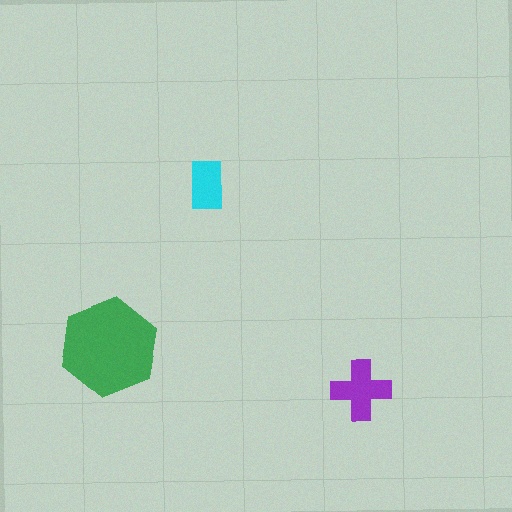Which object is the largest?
The green hexagon.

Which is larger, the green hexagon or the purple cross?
The green hexagon.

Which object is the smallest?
The cyan rectangle.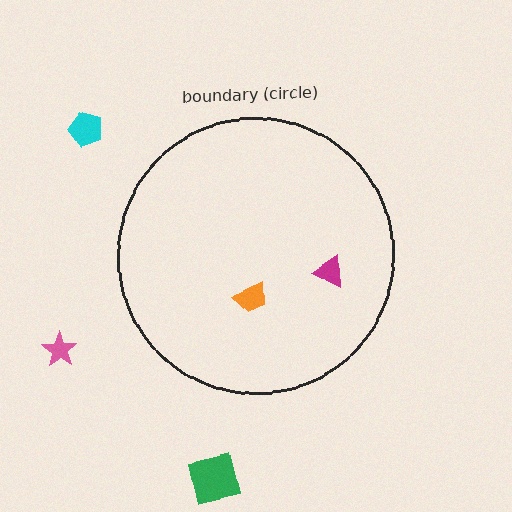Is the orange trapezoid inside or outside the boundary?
Inside.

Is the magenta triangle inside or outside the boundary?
Inside.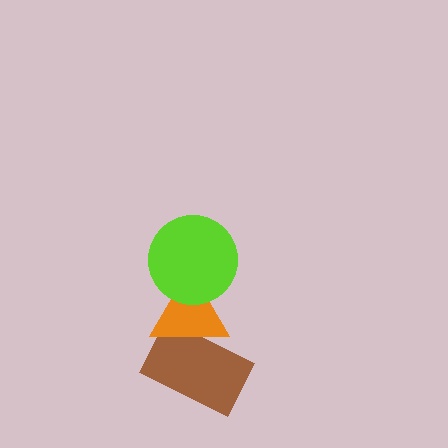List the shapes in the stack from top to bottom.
From top to bottom: the lime circle, the orange triangle, the brown rectangle.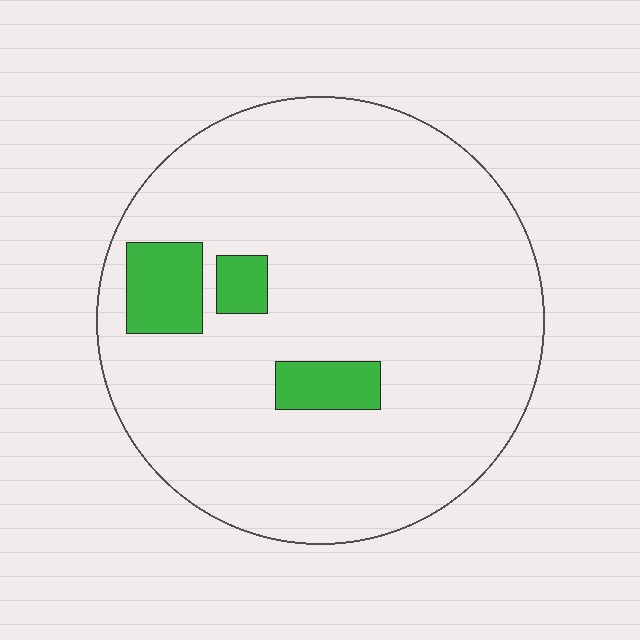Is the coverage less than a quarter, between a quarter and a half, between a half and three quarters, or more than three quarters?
Less than a quarter.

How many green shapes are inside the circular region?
3.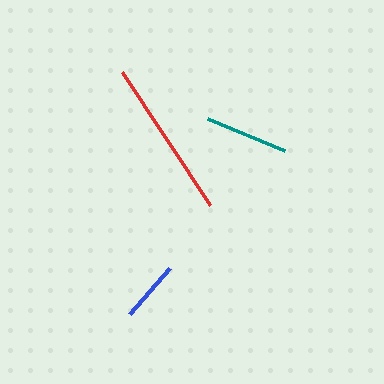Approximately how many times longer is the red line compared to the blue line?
The red line is approximately 2.6 times the length of the blue line.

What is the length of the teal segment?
The teal segment is approximately 83 pixels long.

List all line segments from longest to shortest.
From longest to shortest: red, teal, blue.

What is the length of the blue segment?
The blue segment is approximately 61 pixels long.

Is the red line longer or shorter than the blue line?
The red line is longer than the blue line.